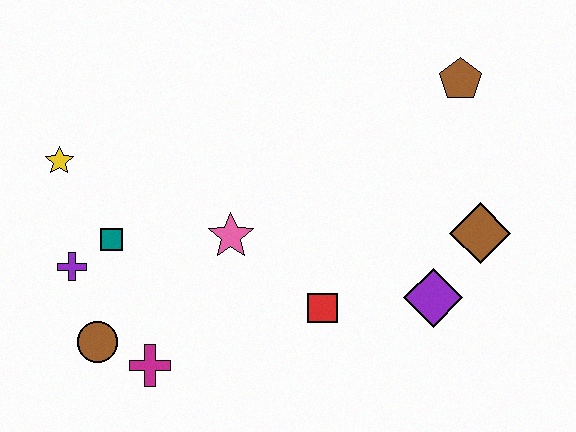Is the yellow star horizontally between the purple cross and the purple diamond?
No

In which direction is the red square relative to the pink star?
The red square is to the right of the pink star.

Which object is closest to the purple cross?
The teal square is closest to the purple cross.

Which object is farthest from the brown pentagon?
The brown circle is farthest from the brown pentagon.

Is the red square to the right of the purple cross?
Yes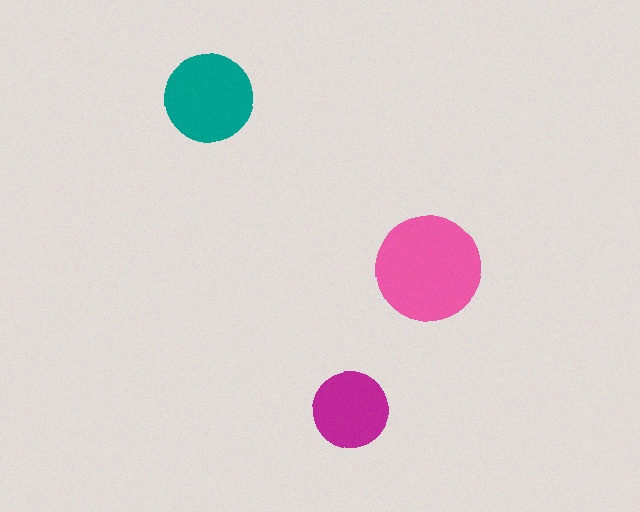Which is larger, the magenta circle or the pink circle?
The pink one.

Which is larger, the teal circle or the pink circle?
The pink one.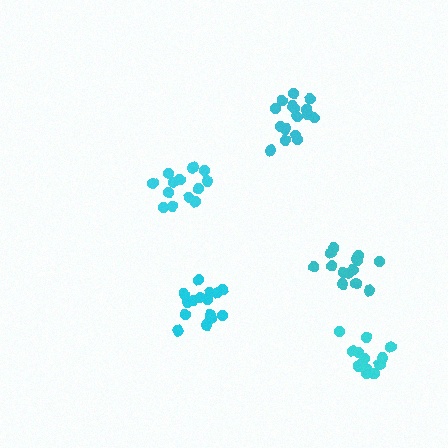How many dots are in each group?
Group 1: 14 dots, Group 2: 16 dots, Group 3: 14 dots, Group 4: 13 dots, Group 5: 15 dots (72 total).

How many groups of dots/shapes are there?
There are 5 groups.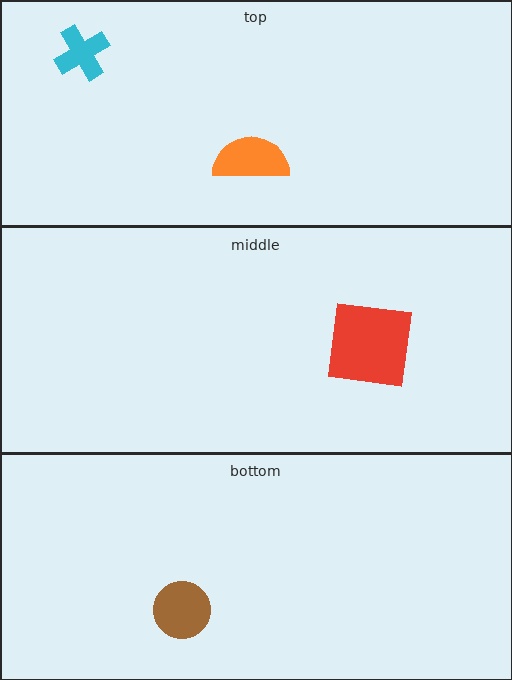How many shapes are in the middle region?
1.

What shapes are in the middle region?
The red square.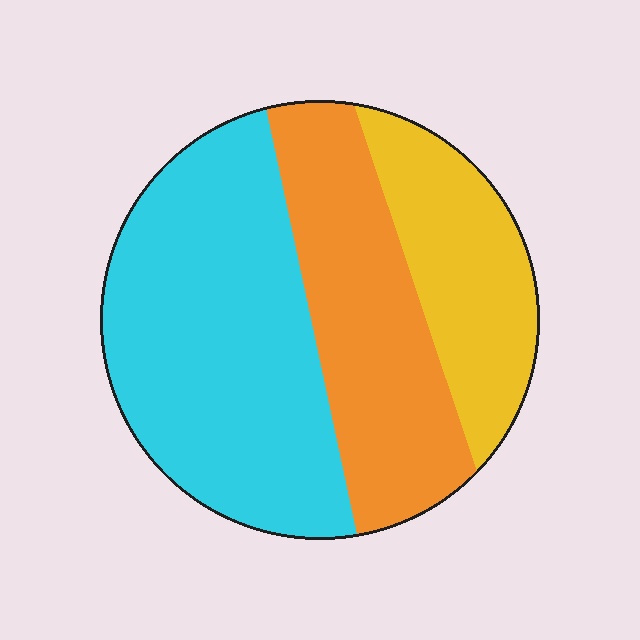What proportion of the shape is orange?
Orange takes up between a sixth and a third of the shape.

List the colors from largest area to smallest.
From largest to smallest: cyan, orange, yellow.